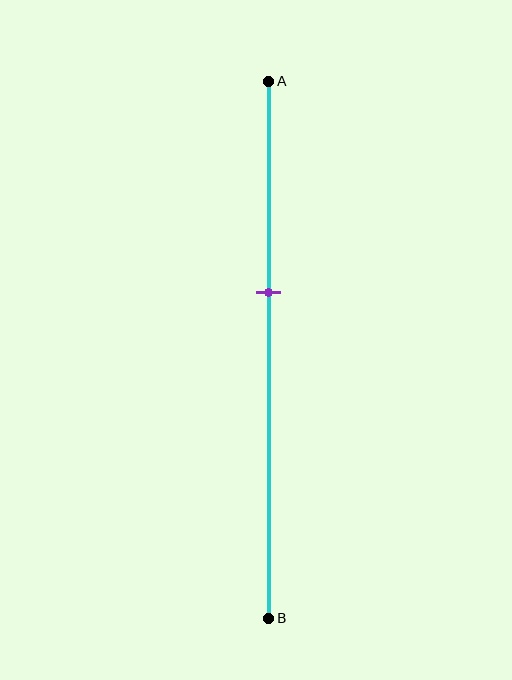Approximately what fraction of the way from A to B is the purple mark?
The purple mark is approximately 40% of the way from A to B.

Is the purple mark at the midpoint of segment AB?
No, the mark is at about 40% from A, not at the 50% midpoint.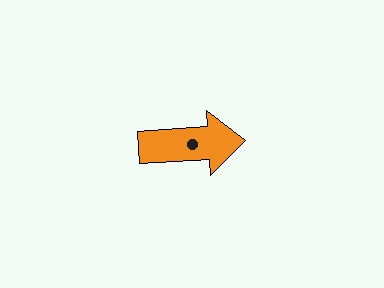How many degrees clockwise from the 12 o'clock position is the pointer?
Approximately 86 degrees.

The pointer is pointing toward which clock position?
Roughly 3 o'clock.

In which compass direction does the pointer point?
East.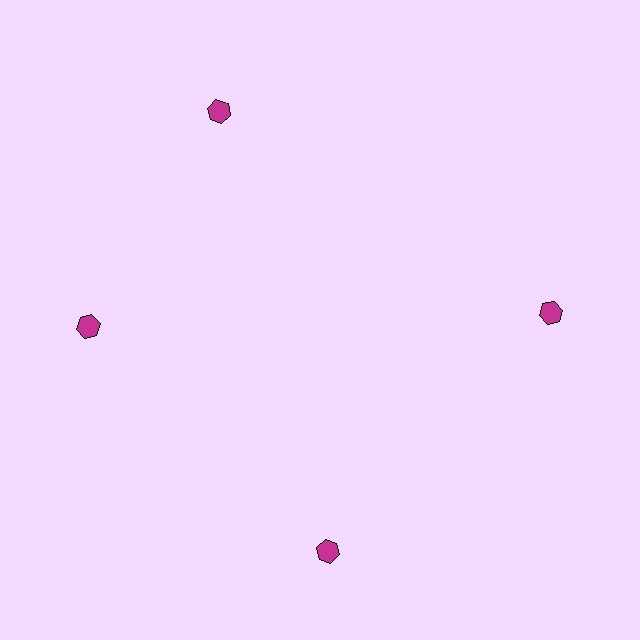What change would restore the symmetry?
The symmetry would be restored by rotating it back into even spacing with its neighbors so that all 4 hexagons sit at equal angles and equal distance from the center.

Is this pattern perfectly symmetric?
No. The 4 magenta hexagons are arranged in a ring, but one element near the 12 o'clock position is rotated out of alignment along the ring, breaking the 4-fold rotational symmetry.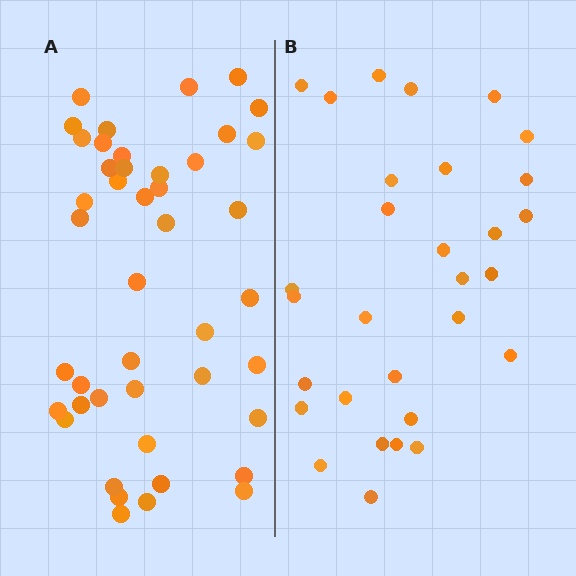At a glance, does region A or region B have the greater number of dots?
Region A (the left region) has more dots.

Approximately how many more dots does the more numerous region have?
Region A has approximately 15 more dots than region B.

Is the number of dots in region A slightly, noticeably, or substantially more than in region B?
Region A has substantially more. The ratio is roughly 1.5 to 1.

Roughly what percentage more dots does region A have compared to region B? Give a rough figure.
About 45% more.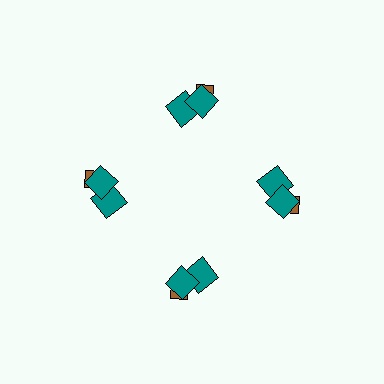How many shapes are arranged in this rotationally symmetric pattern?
There are 12 shapes, arranged in 4 groups of 3.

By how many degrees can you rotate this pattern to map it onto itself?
The pattern maps onto itself every 90 degrees of rotation.